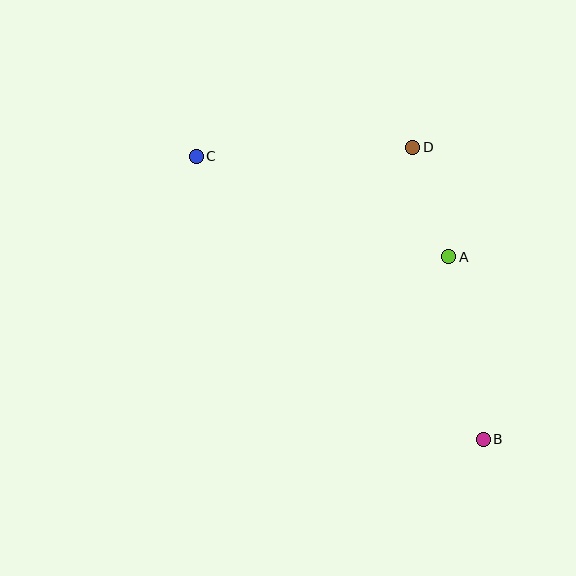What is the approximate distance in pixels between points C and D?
The distance between C and D is approximately 217 pixels.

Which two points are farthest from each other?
Points B and C are farthest from each other.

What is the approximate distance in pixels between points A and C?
The distance between A and C is approximately 272 pixels.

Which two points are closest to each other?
Points A and D are closest to each other.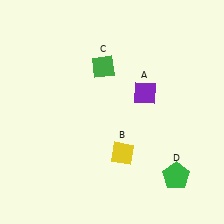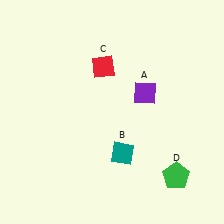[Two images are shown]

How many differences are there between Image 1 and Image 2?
There are 2 differences between the two images.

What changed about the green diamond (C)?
In Image 1, C is green. In Image 2, it changed to red.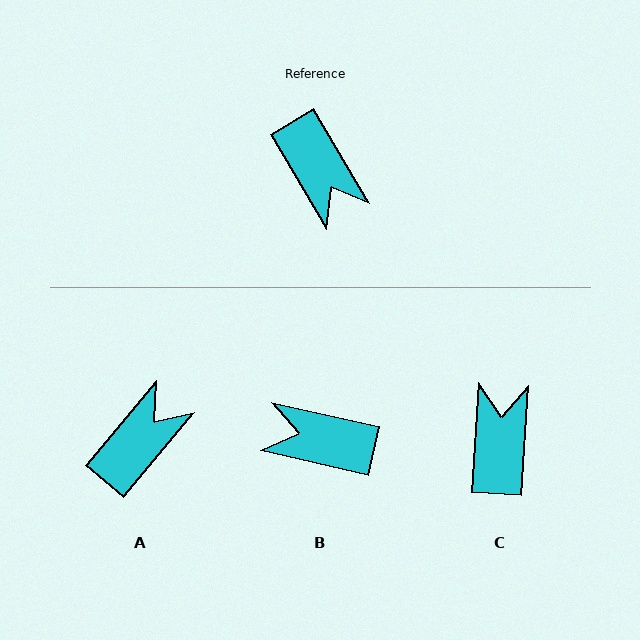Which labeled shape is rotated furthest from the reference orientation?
C, about 146 degrees away.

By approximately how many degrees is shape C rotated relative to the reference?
Approximately 146 degrees counter-clockwise.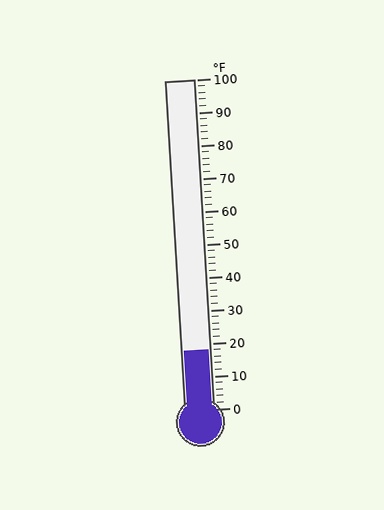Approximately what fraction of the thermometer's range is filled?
The thermometer is filled to approximately 20% of its range.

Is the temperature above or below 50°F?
The temperature is below 50°F.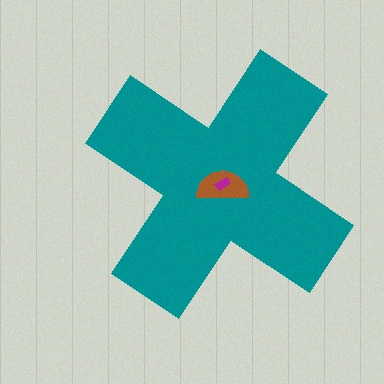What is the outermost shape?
The teal cross.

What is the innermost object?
The magenta rectangle.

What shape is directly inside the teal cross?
The brown semicircle.